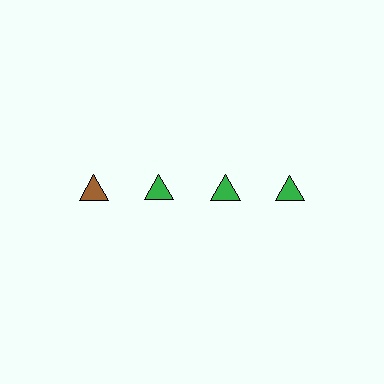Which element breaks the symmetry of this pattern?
The brown triangle in the top row, leftmost column breaks the symmetry. All other shapes are green triangles.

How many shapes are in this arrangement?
There are 4 shapes arranged in a grid pattern.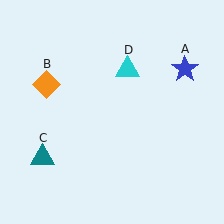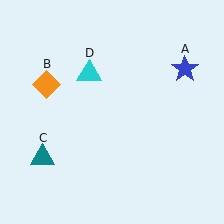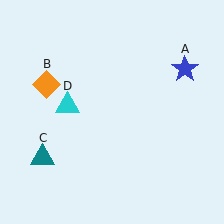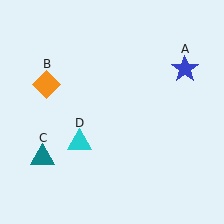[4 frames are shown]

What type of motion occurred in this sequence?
The cyan triangle (object D) rotated counterclockwise around the center of the scene.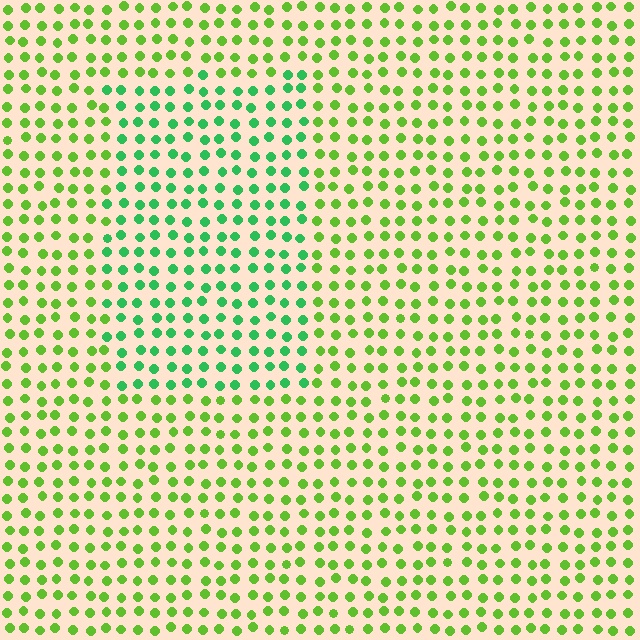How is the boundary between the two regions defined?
The boundary is defined purely by a slight shift in hue (about 39 degrees). Spacing, size, and orientation are identical on both sides.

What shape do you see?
I see a rectangle.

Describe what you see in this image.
The image is filled with small lime elements in a uniform arrangement. A rectangle-shaped region is visible where the elements are tinted to a slightly different hue, forming a subtle color boundary.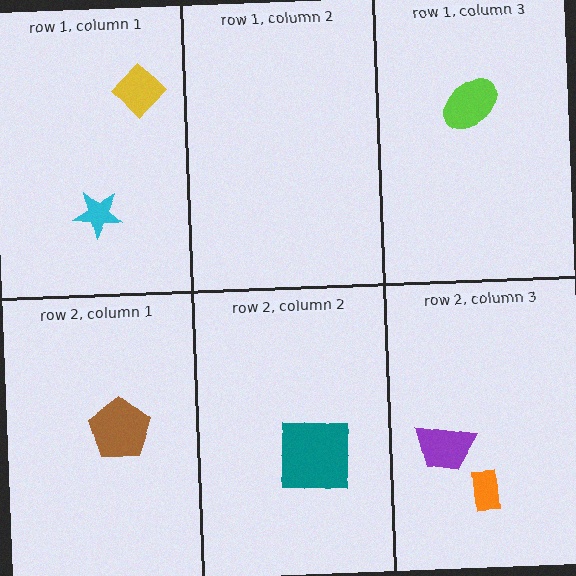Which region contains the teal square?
The row 2, column 2 region.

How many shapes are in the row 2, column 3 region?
2.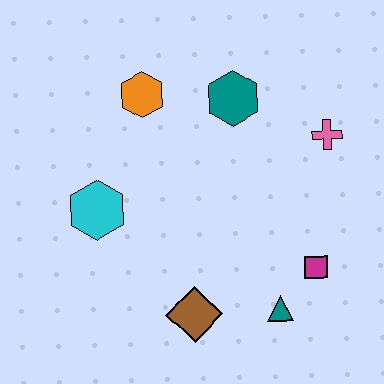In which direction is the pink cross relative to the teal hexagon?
The pink cross is to the right of the teal hexagon.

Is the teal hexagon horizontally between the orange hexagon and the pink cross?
Yes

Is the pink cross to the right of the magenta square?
Yes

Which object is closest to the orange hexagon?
The teal hexagon is closest to the orange hexagon.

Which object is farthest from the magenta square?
The orange hexagon is farthest from the magenta square.